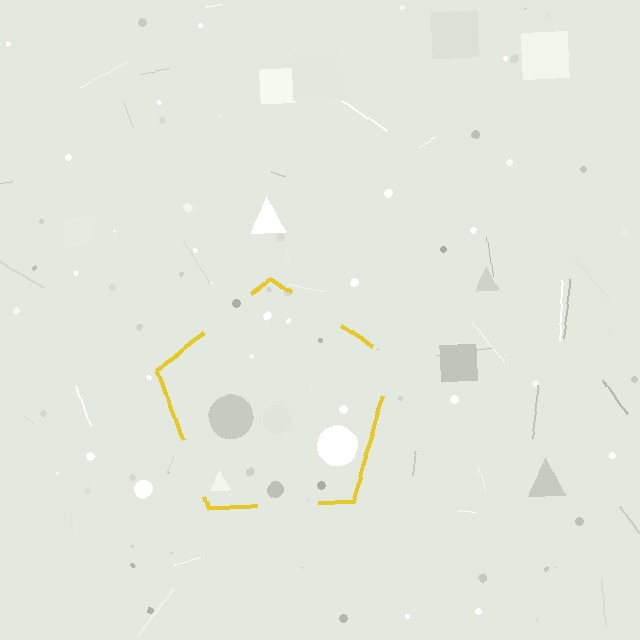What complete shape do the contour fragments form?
The contour fragments form a pentagon.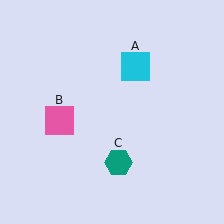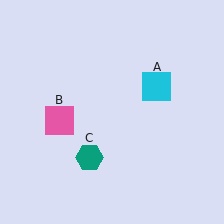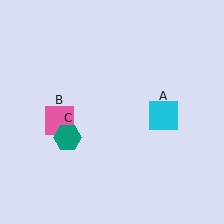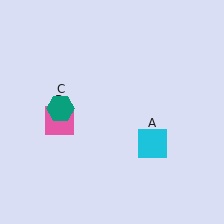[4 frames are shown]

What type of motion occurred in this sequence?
The cyan square (object A), teal hexagon (object C) rotated clockwise around the center of the scene.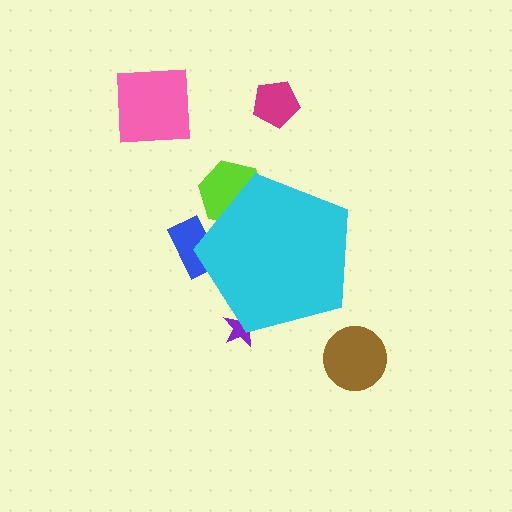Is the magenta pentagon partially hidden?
No, the magenta pentagon is fully visible.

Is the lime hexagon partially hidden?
Yes, the lime hexagon is partially hidden behind the cyan pentagon.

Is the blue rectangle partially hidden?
Yes, the blue rectangle is partially hidden behind the cyan pentagon.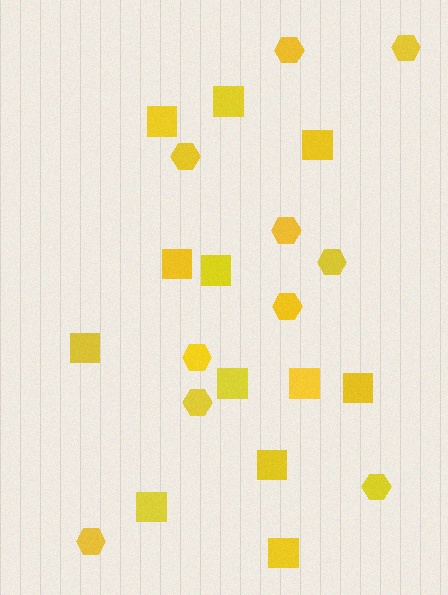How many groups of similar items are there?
There are 2 groups: one group of squares (12) and one group of hexagons (10).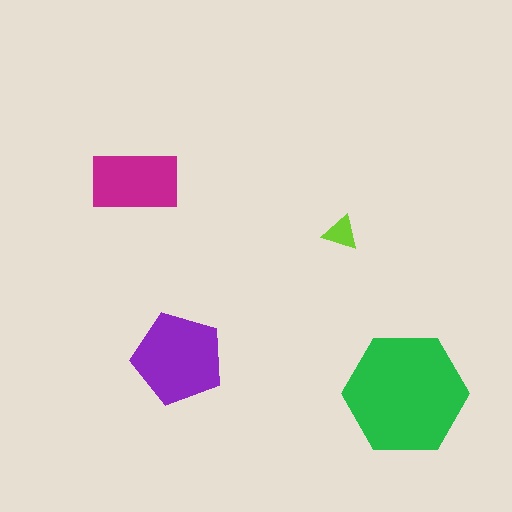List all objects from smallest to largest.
The lime triangle, the magenta rectangle, the purple pentagon, the green hexagon.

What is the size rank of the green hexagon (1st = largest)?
1st.